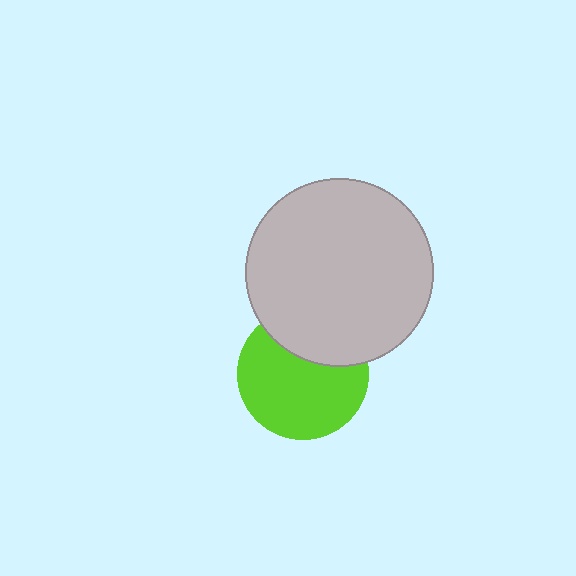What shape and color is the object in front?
The object in front is a light gray circle.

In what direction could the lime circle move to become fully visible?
The lime circle could move down. That would shift it out from behind the light gray circle entirely.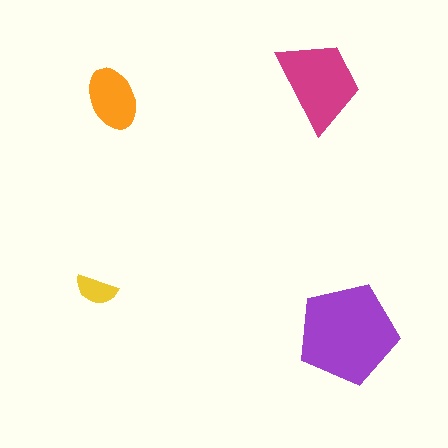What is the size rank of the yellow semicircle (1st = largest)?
4th.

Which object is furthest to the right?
The purple pentagon is rightmost.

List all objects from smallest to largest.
The yellow semicircle, the orange ellipse, the magenta trapezoid, the purple pentagon.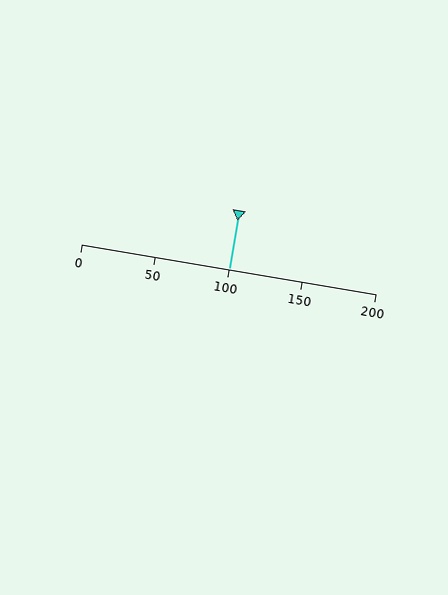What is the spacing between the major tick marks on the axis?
The major ticks are spaced 50 apart.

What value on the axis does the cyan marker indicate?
The marker indicates approximately 100.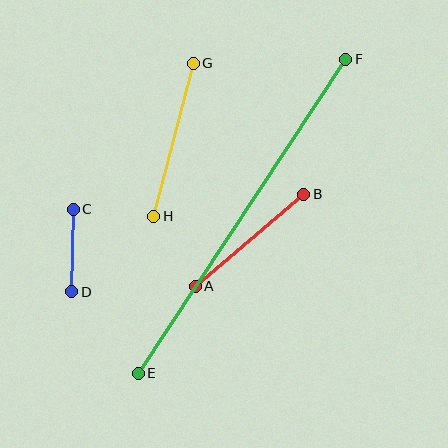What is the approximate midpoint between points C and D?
The midpoint is at approximately (72, 250) pixels.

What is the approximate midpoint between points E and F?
The midpoint is at approximately (242, 216) pixels.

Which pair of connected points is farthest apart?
Points E and F are farthest apart.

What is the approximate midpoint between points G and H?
The midpoint is at approximately (174, 140) pixels.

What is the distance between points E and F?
The distance is approximately 376 pixels.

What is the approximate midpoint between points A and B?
The midpoint is at approximately (250, 240) pixels.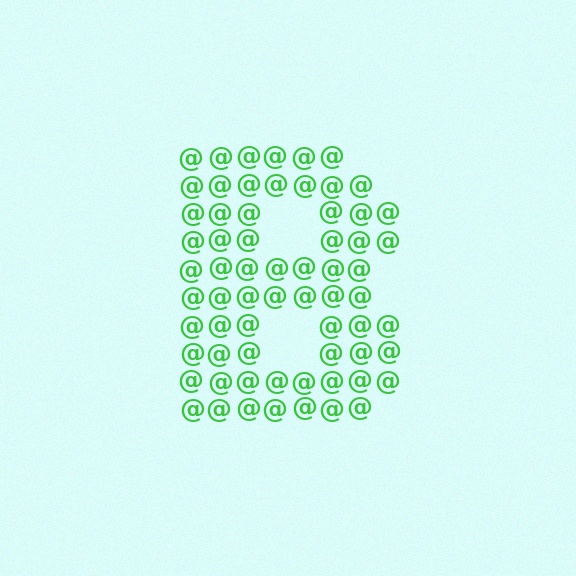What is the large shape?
The large shape is the letter B.